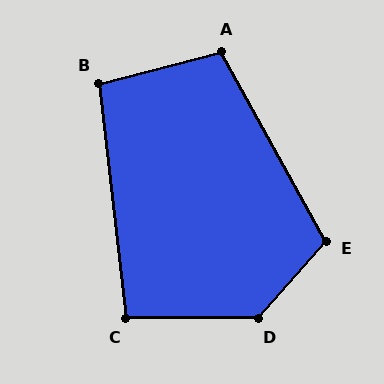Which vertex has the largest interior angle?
D, at approximately 131 degrees.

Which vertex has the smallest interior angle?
C, at approximately 96 degrees.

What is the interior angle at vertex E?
Approximately 110 degrees (obtuse).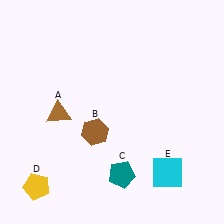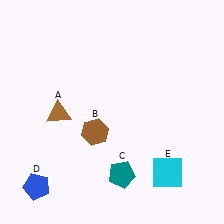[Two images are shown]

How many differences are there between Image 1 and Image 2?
There is 1 difference between the two images.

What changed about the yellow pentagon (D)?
In Image 1, D is yellow. In Image 2, it changed to blue.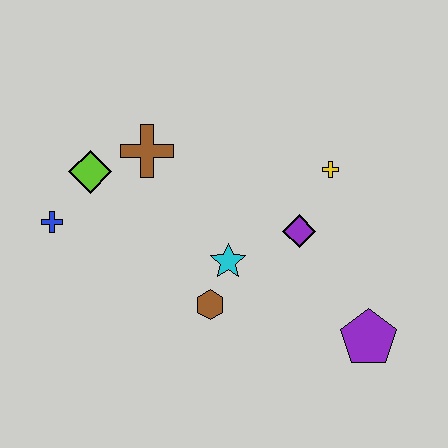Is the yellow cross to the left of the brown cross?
No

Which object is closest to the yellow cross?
The purple diamond is closest to the yellow cross.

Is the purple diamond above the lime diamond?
No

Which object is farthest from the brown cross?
The purple pentagon is farthest from the brown cross.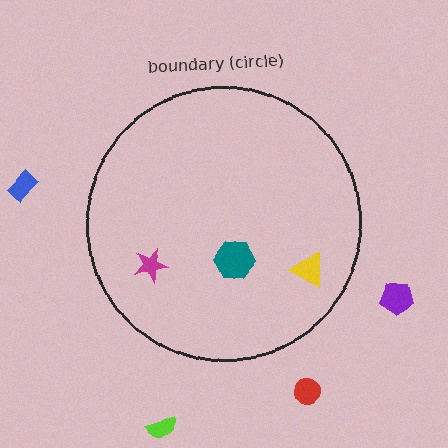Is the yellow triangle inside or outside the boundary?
Inside.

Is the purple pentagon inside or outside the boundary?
Outside.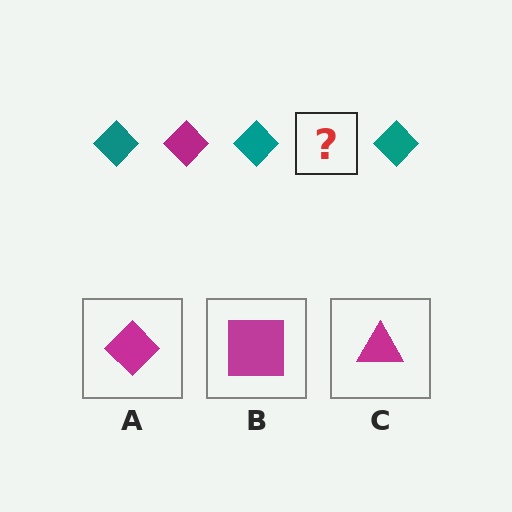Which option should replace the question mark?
Option A.